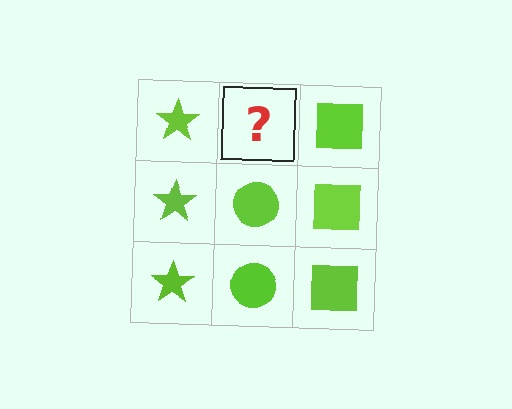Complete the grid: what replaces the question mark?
The question mark should be replaced with a lime circle.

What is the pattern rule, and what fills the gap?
The rule is that each column has a consistent shape. The gap should be filled with a lime circle.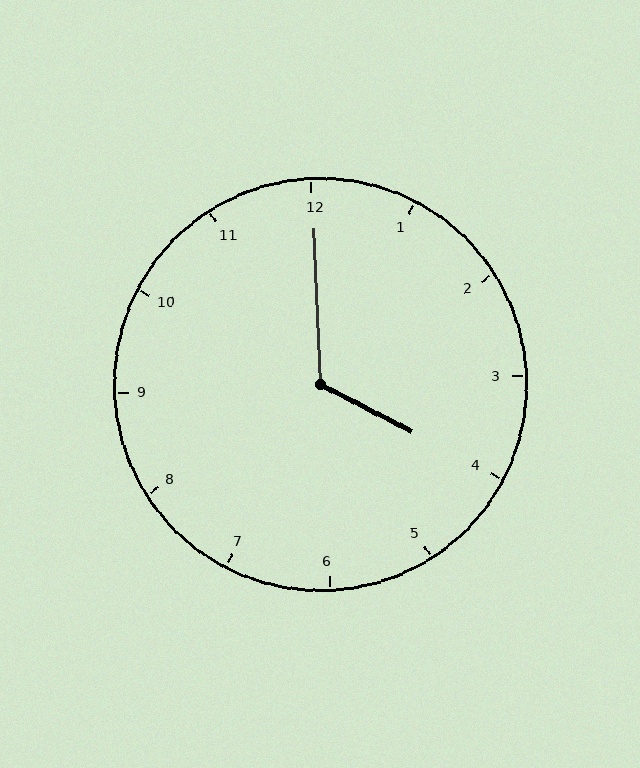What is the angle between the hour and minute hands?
Approximately 120 degrees.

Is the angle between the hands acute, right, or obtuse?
It is obtuse.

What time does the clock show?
4:00.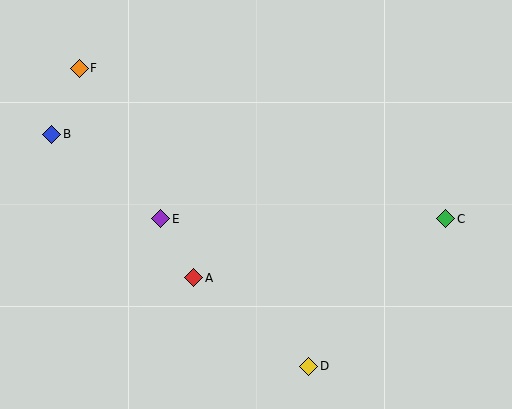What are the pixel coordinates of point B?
Point B is at (52, 134).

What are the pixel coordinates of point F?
Point F is at (79, 68).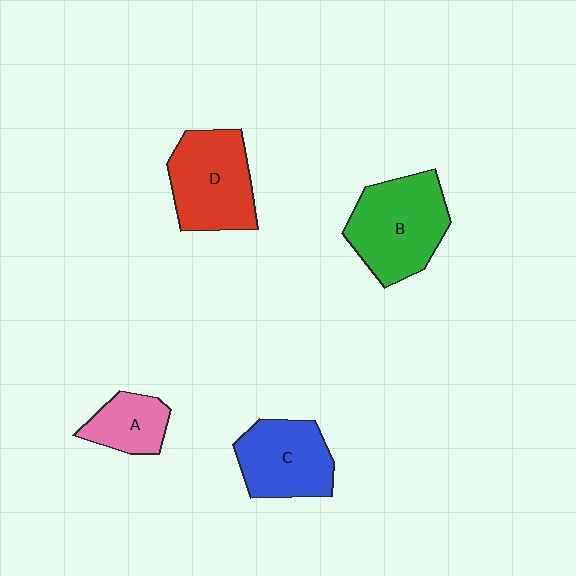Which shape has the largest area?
Shape B (green).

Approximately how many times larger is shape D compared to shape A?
Approximately 1.8 times.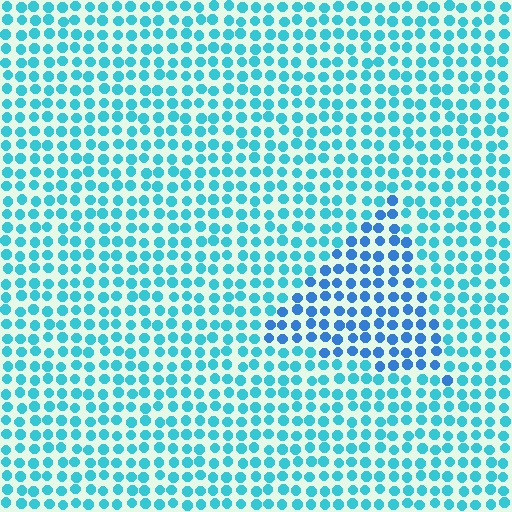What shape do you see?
I see a triangle.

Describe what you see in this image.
The image is filled with small cyan elements in a uniform arrangement. A triangle-shaped region is visible where the elements are tinted to a slightly different hue, forming a subtle color boundary.